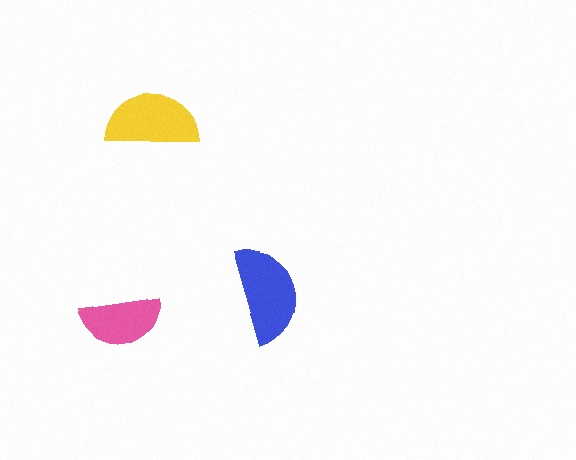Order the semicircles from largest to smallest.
the blue one, the yellow one, the pink one.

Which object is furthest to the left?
The pink semicircle is leftmost.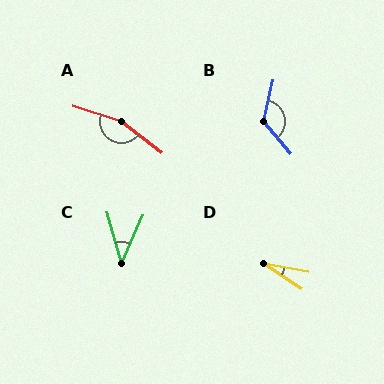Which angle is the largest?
A, at approximately 161 degrees.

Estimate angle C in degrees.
Approximately 39 degrees.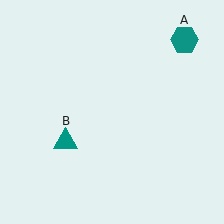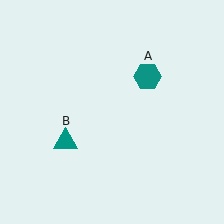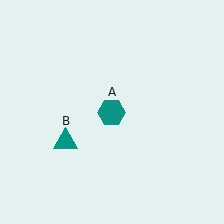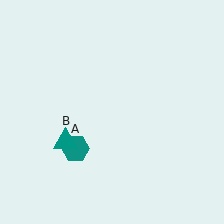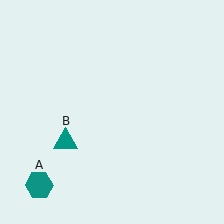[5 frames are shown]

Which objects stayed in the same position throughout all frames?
Teal triangle (object B) remained stationary.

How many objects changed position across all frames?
1 object changed position: teal hexagon (object A).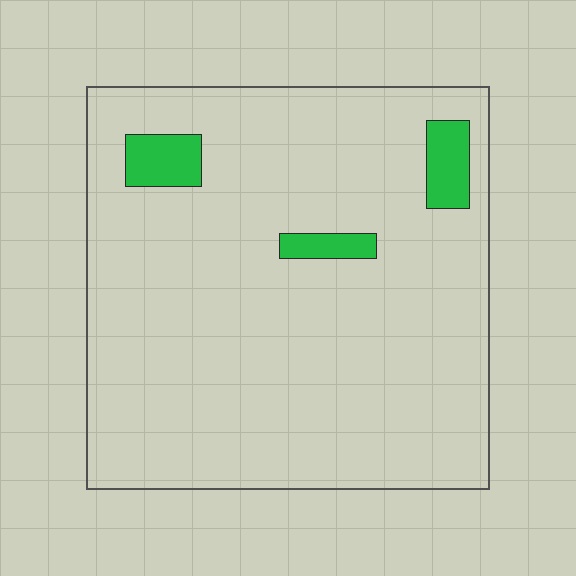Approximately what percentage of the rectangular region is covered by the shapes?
Approximately 5%.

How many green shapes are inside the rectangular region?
3.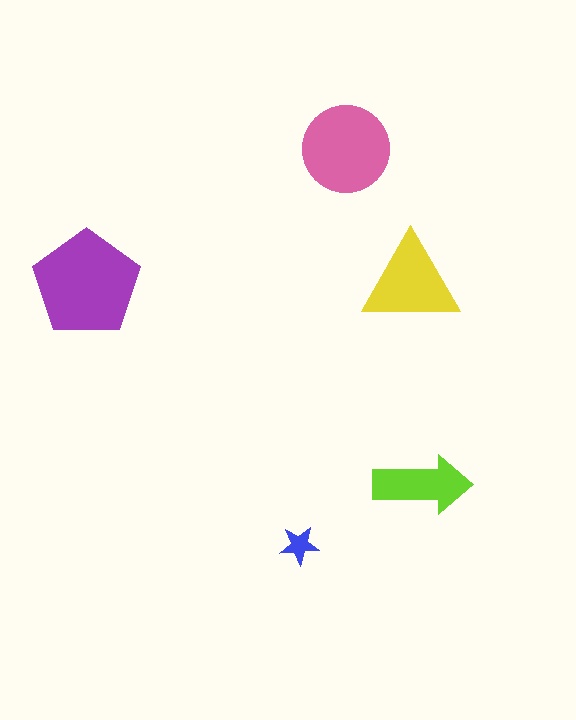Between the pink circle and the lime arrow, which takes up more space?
The pink circle.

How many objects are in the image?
There are 5 objects in the image.